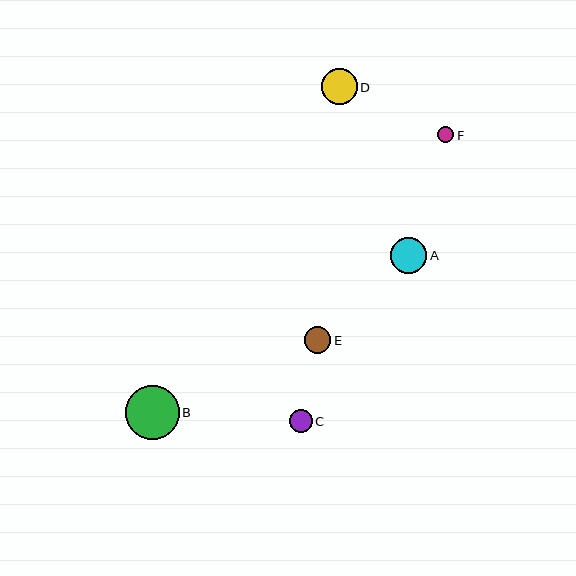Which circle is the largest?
Circle B is the largest with a size of approximately 54 pixels.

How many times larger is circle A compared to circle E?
Circle A is approximately 1.3 times the size of circle E.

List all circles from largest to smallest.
From largest to smallest: B, D, A, E, C, F.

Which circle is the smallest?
Circle F is the smallest with a size of approximately 16 pixels.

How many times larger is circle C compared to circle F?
Circle C is approximately 1.5 times the size of circle F.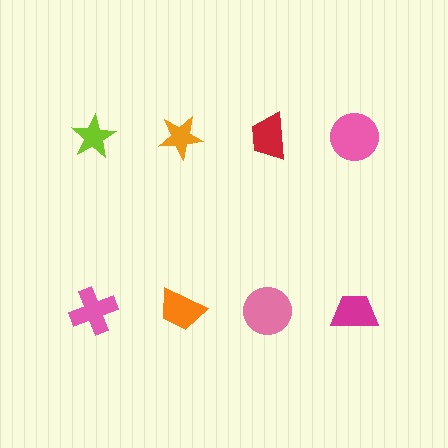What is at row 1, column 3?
A red trapezoid.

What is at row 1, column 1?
A lime star.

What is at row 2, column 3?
A pink circle.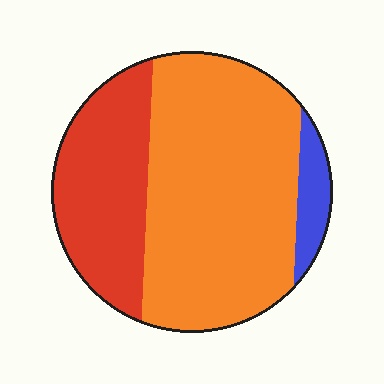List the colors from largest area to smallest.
From largest to smallest: orange, red, blue.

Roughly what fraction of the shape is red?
Red covers 30% of the shape.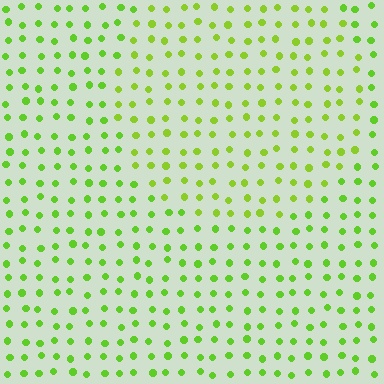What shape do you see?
I see a circle.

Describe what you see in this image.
The image is filled with small lime elements in a uniform arrangement. A circle-shaped region is visible where the elements are tinted to a slightly different hue, forming a subtle color boundary.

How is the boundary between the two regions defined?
The boundary is defined purely by a slight shift in hue (about 16 degrees). Spacing, size, and orientation are identical on both sides.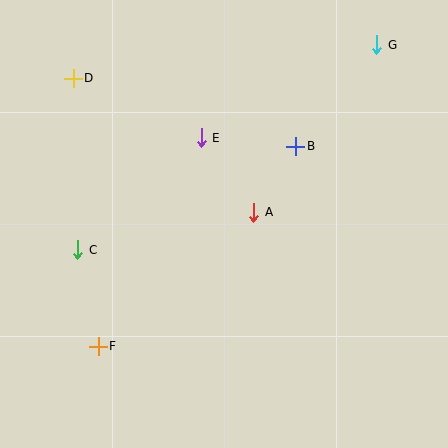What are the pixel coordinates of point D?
Point D is at (73, 78).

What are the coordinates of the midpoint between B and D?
The midpoint between B and D is at (184, 112).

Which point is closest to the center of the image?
Point A at (254, 212) is closest to the center.